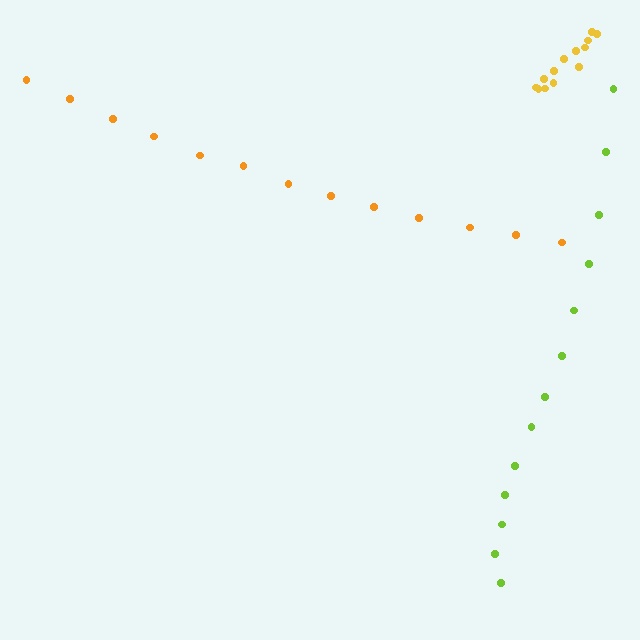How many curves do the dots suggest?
There are 3 distinct paths.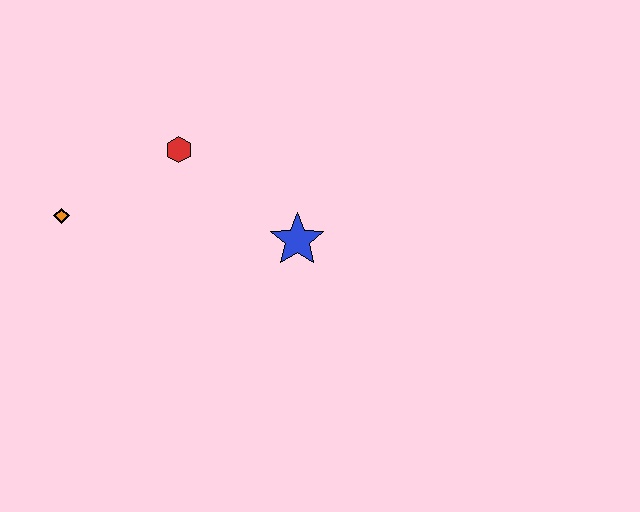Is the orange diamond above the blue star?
Yes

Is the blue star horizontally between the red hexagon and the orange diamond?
No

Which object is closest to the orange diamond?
The red hexagon is closest to the orange diamond.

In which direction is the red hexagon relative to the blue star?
The red hexagon is to the left of the blue star.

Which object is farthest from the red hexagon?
The blue star is farthest from the red hexagon.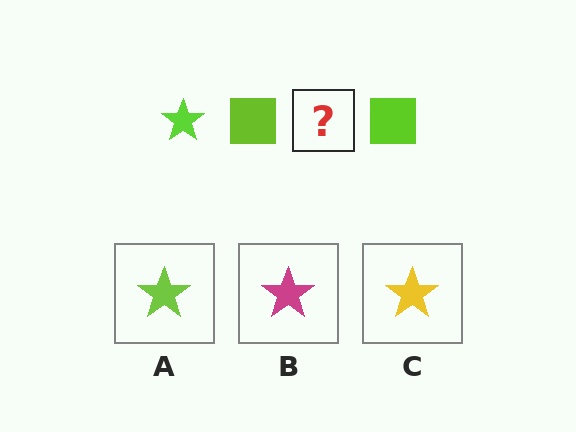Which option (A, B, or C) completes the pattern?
A.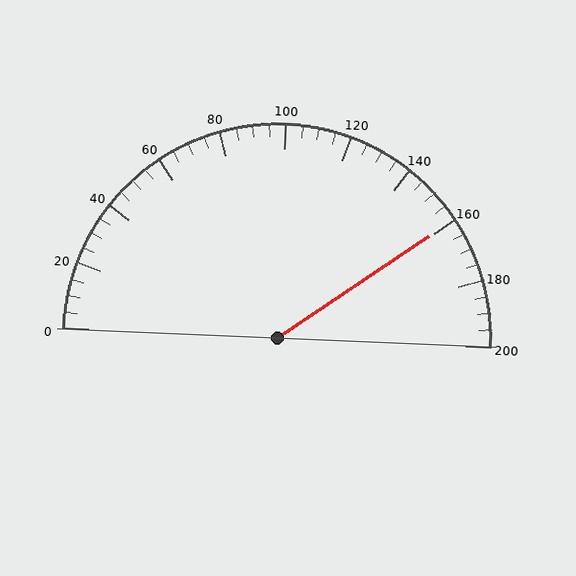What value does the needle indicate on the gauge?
The needle indicates approximately 160.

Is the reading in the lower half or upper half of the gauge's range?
The reading is in the upper half of the range (0 to 200).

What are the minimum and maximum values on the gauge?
The gauge ranges from 0 to 200.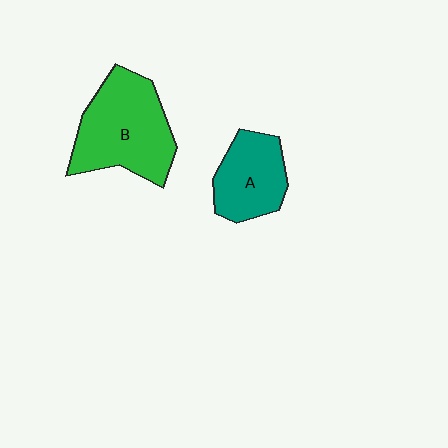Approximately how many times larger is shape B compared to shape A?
Approximately 1.6 times.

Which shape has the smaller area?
Shape A (teal).